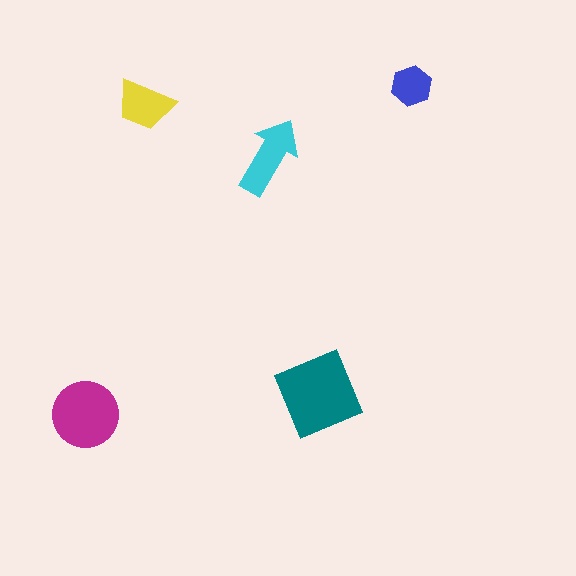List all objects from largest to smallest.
The teal square, the magenta circle, the cyan arrow, the yellow trapezoid, the blue hexagon.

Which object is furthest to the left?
The magenta circle is leftmost.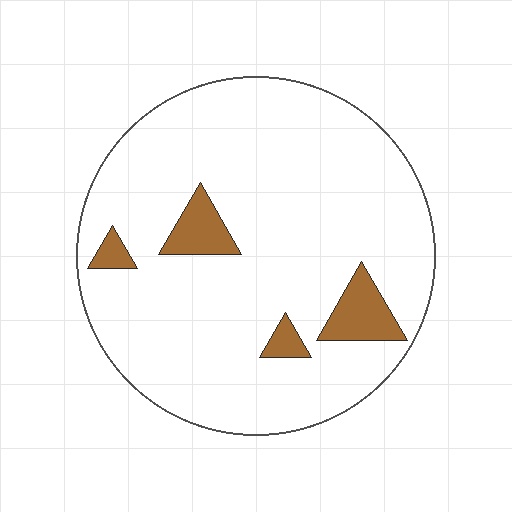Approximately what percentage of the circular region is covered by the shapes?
Approximately 10%.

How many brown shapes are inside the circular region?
4.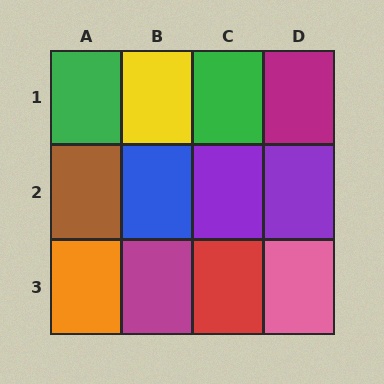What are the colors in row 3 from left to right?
Orange, magenta, red, pink.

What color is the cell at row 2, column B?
Blue.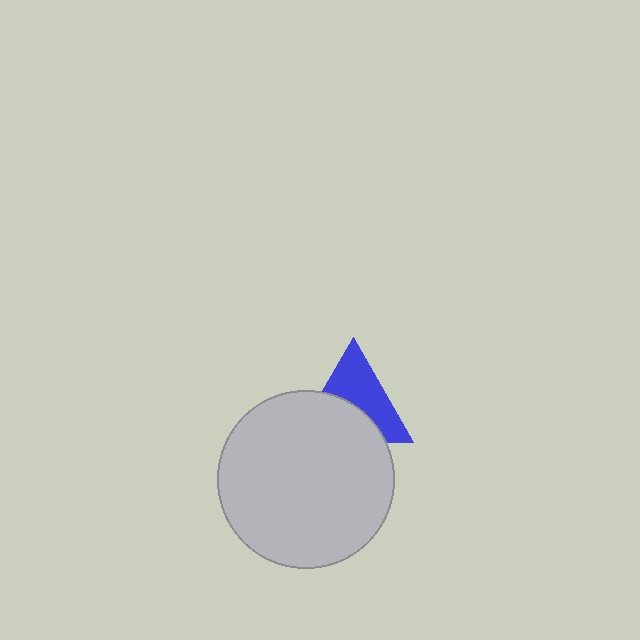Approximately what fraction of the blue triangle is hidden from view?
Roughly 47% of the blue triangle is hidden behind the light gray circle.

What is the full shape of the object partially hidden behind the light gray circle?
The partially hidden object is a blue triangle.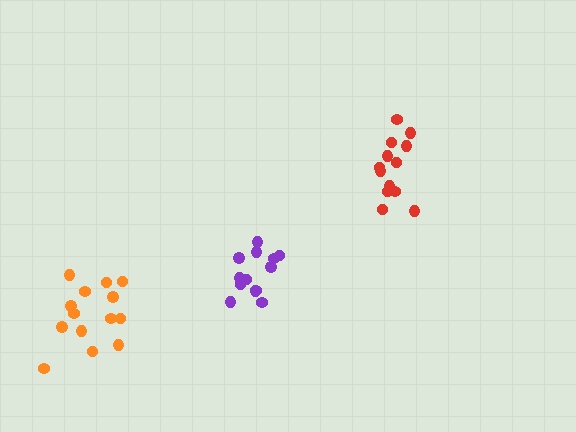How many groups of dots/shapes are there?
There are 3 groups.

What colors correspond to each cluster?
The clusters are colored: red, purple, orange.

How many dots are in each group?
Group 1: 13 dots, Group 2: 13 dots, Group 3: 14 dots (40 total).